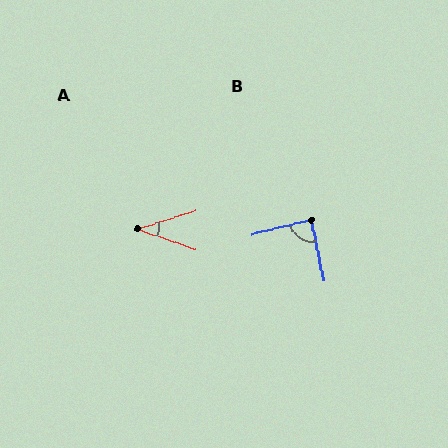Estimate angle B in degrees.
Approximately 88 degrees.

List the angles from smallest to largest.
A (37°), B (88°).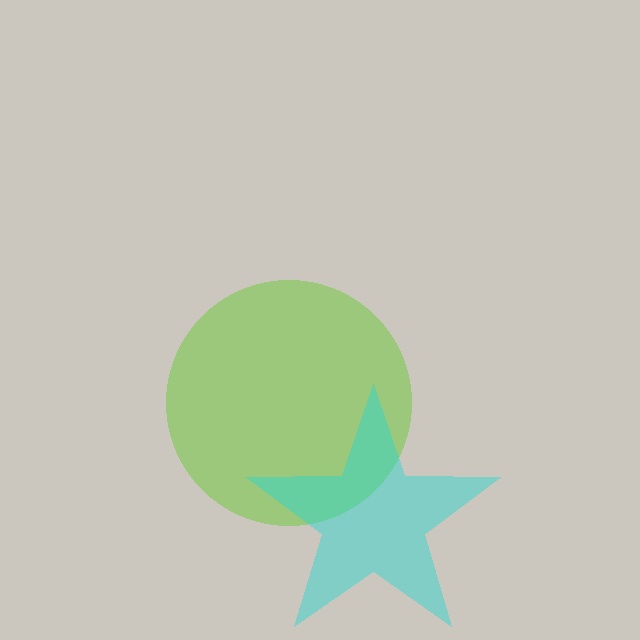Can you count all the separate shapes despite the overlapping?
Yes, there are 2 separate shapes.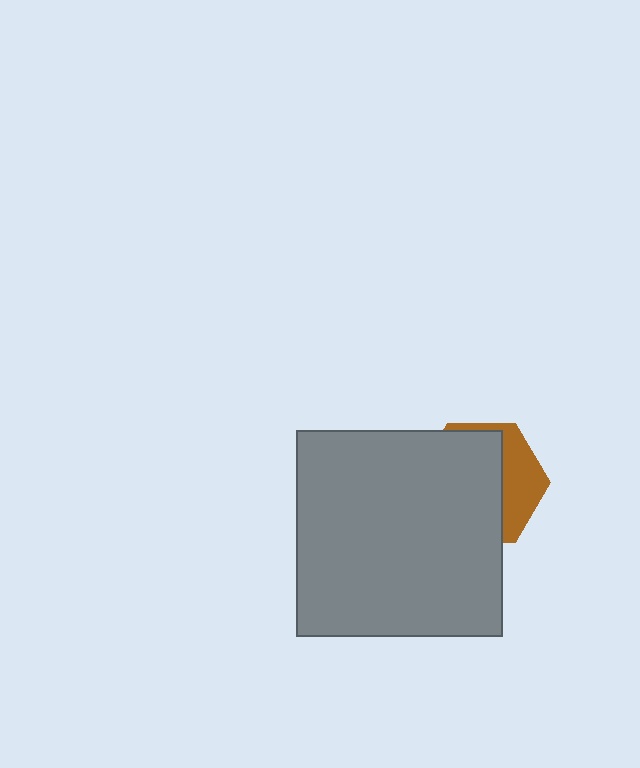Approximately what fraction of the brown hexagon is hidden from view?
Roughly 68% of the brown hexagon is hidden behind the gray square.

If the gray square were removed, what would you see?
You would see the complete brown hexagon.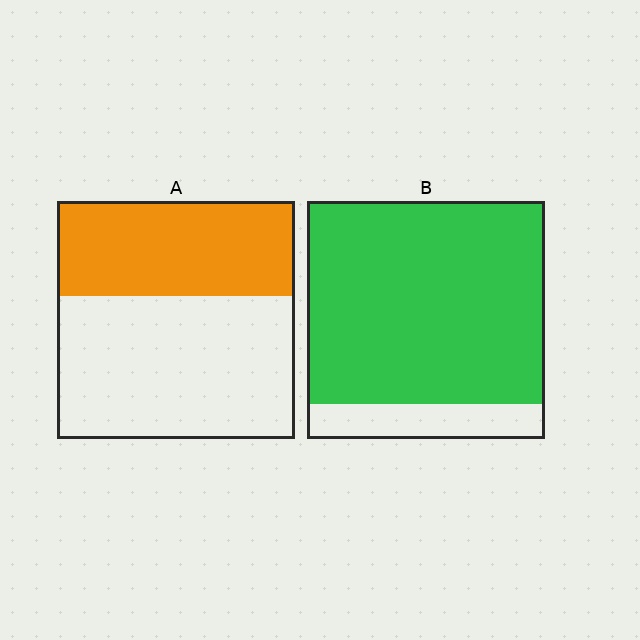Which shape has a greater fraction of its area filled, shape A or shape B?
Shape B.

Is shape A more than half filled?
No.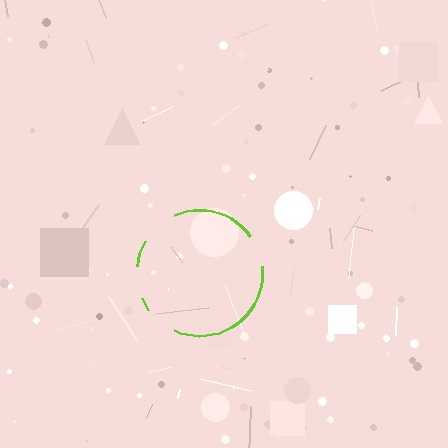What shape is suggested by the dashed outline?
The dashed outline suggests a circle.